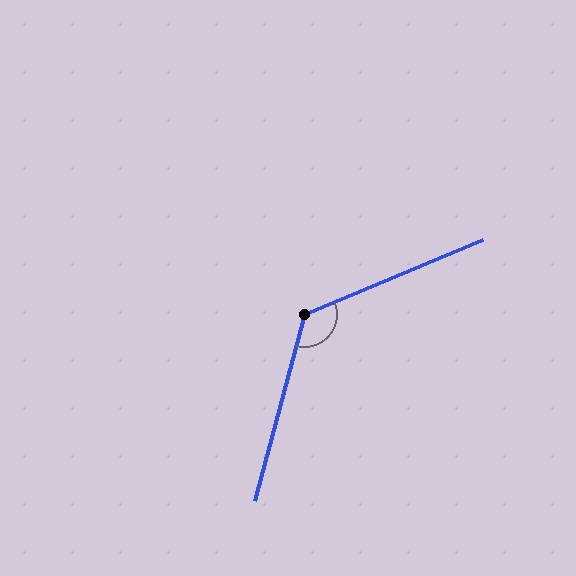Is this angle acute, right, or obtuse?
It is obtuse.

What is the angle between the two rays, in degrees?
Approximately 128 degrees.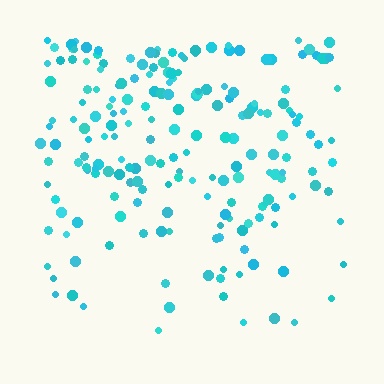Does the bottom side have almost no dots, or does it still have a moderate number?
Still a moderate number, just noticeably fewer than the top.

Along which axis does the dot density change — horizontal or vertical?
Vertical.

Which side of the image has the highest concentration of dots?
The top.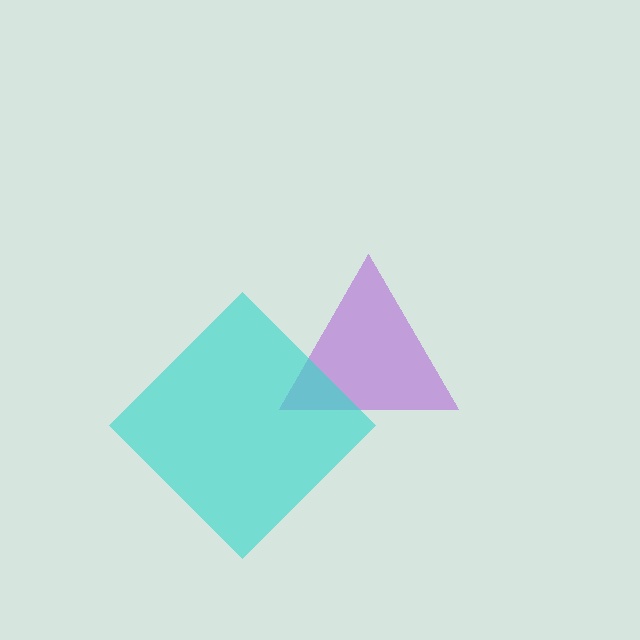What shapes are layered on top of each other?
The layered shapes are: a purple triangle, a cyan diamond.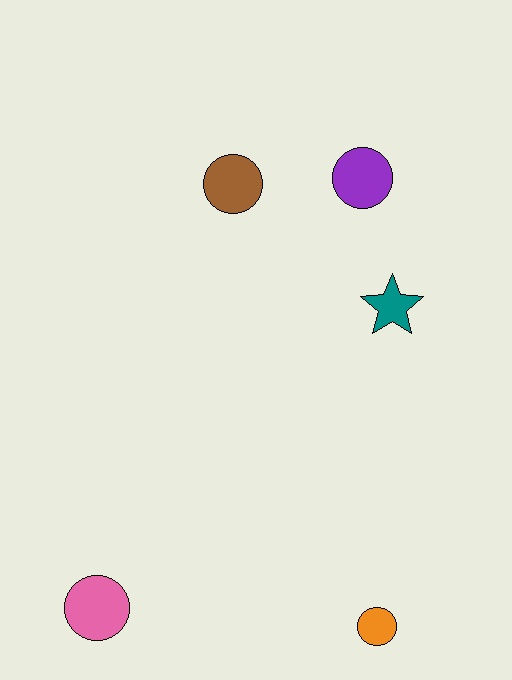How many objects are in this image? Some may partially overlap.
There are 5 objects.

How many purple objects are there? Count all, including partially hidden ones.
There is 1 purple object.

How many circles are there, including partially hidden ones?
There are 4 circles.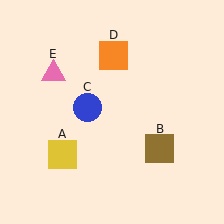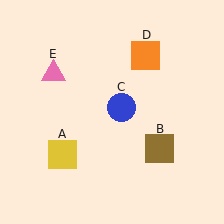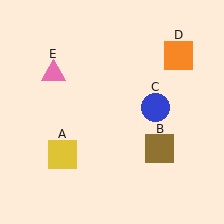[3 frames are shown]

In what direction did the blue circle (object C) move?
The blue circle (object C) moved right.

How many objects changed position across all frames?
2 objects changed position: blue circle (object C), orange square (object D).